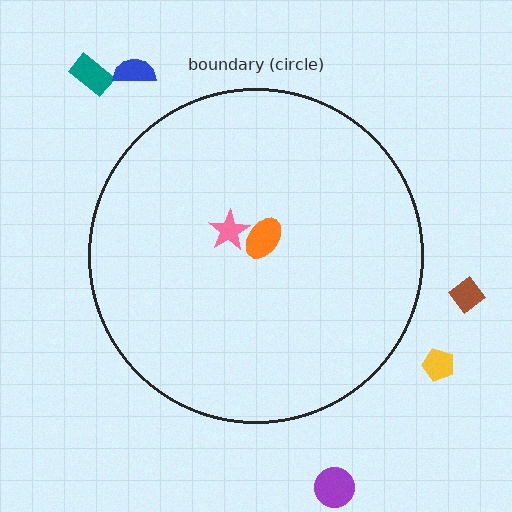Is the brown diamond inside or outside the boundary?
Outside.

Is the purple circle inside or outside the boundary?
Outside.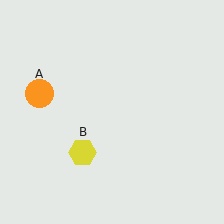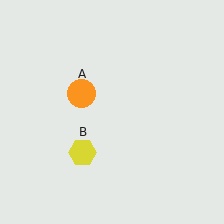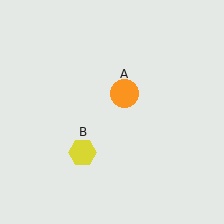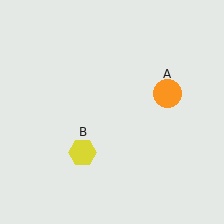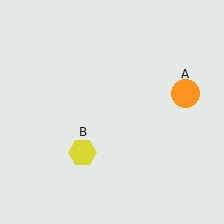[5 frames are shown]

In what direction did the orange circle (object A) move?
The orange circle (object A) moved right.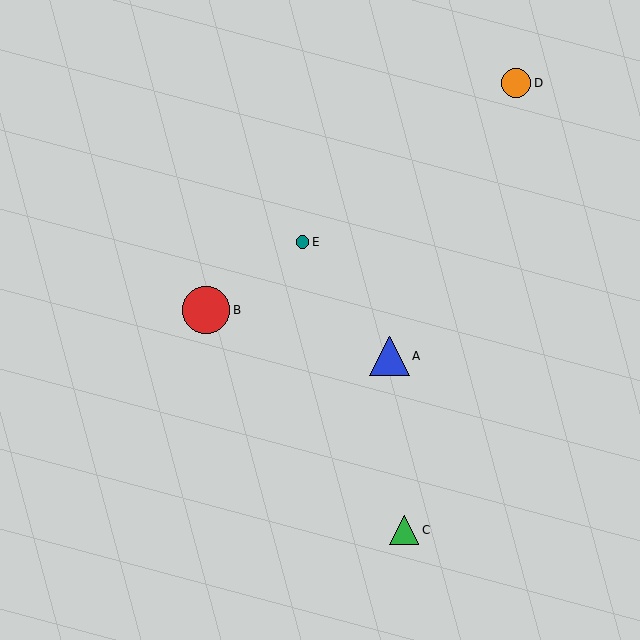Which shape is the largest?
The red circle (labeled B) is the largest.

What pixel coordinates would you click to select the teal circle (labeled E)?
Click at (303, 242) to select the teal circle E.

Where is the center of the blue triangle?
The center of the blue triangle is at (389, 356).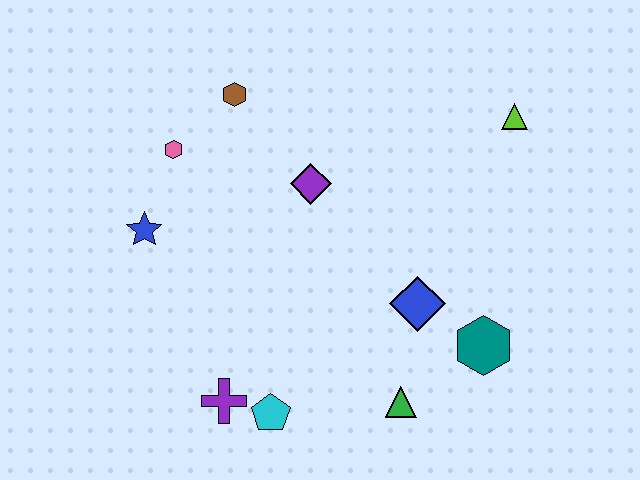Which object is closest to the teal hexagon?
The blue diamond is closest to the teal hexagon.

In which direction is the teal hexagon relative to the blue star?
The teal hexagon is to the right of the blue star.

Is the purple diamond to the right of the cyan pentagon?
Yes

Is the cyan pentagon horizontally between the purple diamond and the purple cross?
Yes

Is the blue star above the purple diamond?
No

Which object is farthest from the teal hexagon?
The pink hexagon is farthest from the teal hexagon.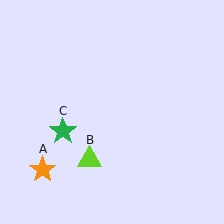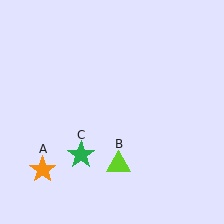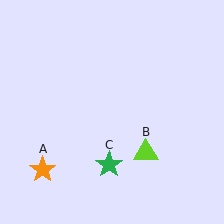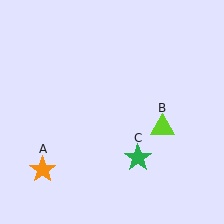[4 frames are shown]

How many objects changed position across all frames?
2 objects changed position: lime triangle (object B), green star (object C).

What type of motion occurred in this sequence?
The lime triangle (object B), green star (object C) rotated counterclockwise around the center of the scene.